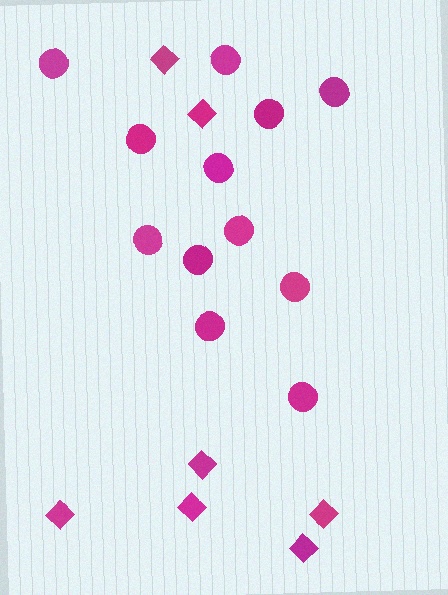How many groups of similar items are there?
There are 2 groups: one group of circles (12) and one group of diamonds (7).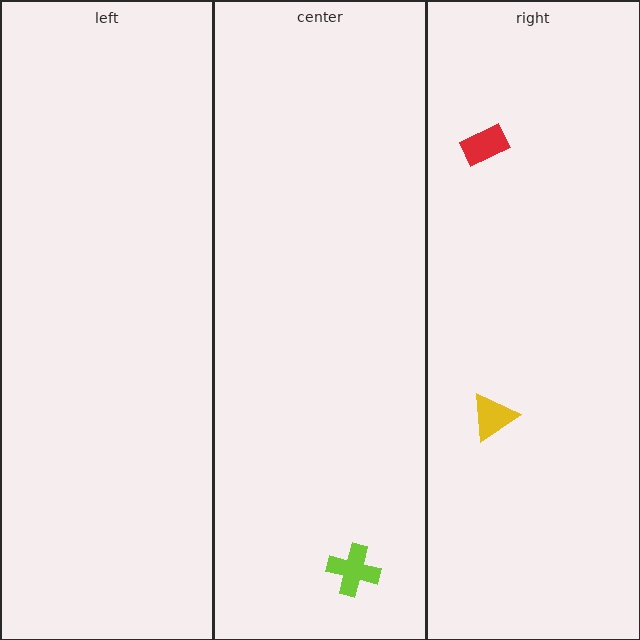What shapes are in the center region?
The lime cross.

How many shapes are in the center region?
1.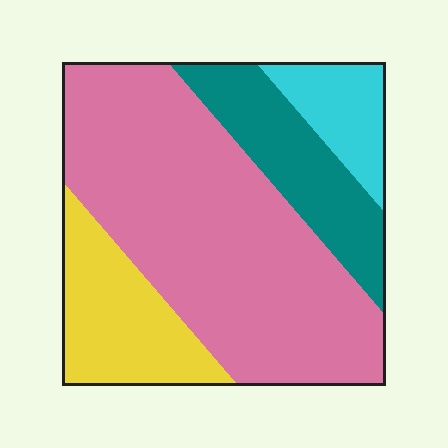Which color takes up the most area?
Pink, at roughly 55%.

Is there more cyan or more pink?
Pink.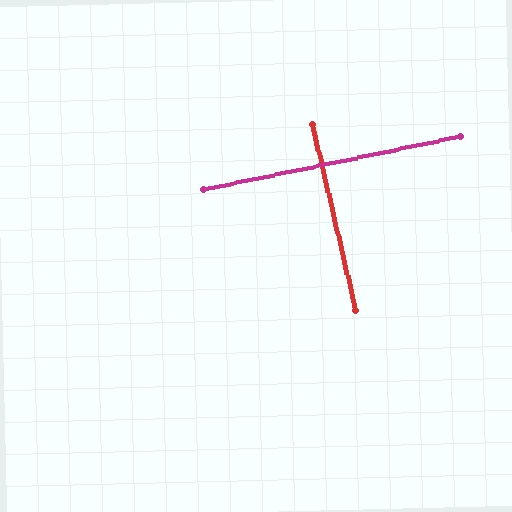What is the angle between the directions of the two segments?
Approximately 89 degrees.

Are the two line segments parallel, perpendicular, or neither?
Perpendicular — they meet at approximately 89°.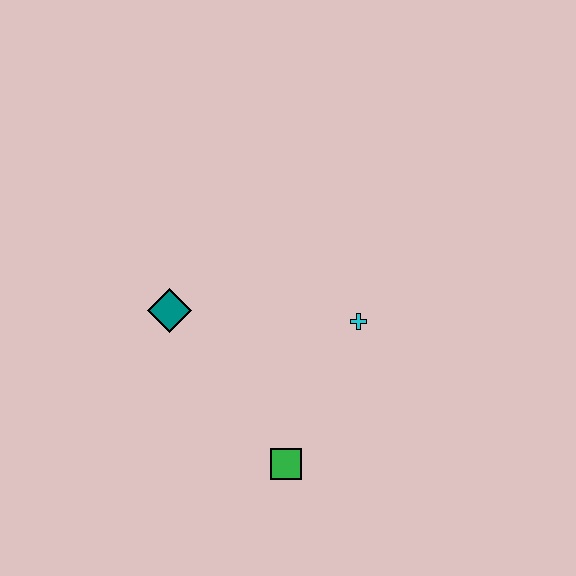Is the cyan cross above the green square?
Yes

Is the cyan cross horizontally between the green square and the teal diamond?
No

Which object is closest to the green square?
The cyan cross is closest to the green square.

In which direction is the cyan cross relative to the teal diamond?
The cyan cross is to the right of the teal diamond.